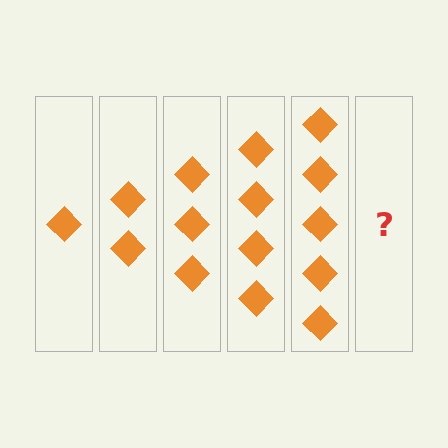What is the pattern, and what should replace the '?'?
The pattern is that each step adds one more diamond. The '?' should be 6 diamonds.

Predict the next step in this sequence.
The next step is 6 diamonds.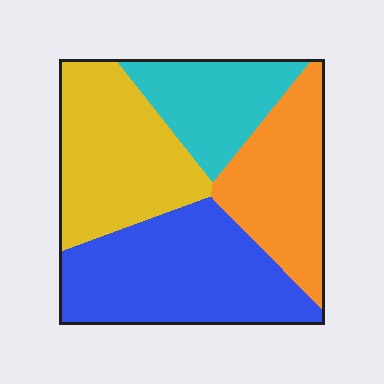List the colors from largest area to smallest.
From largest to smallest: blue, yellow, orange, cyan.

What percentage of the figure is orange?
Orange takes up about one quarter (1/4) of the figure.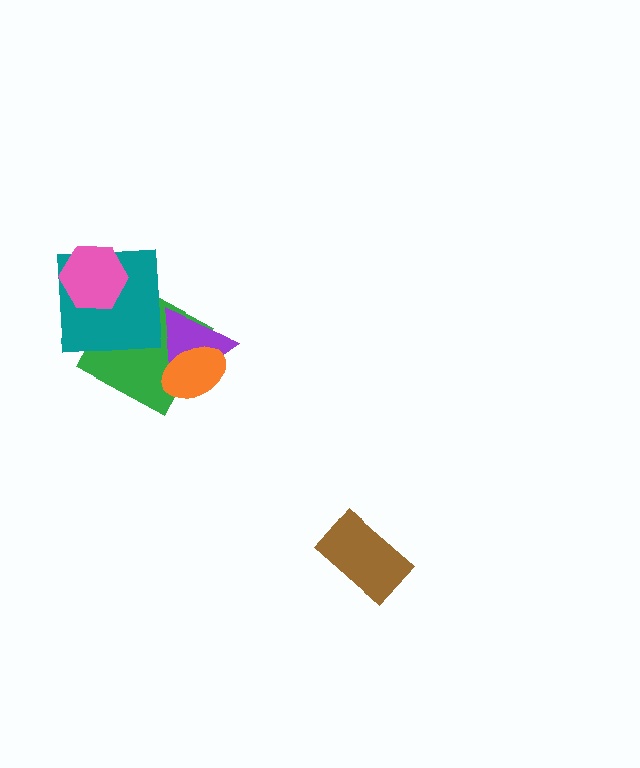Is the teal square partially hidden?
Yes, it is partially covered by another shape.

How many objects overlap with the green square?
3 objects overlap with the green square.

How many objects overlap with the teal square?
2 objects overlap with the teal square.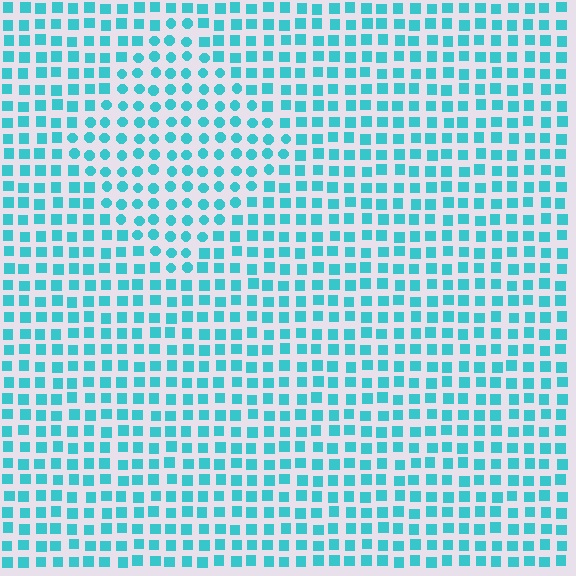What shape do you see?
I see a diamond.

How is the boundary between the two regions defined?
The boundary is defined by a change in element shape: circles inside vs. squares outside. All elements share the same color and spacing.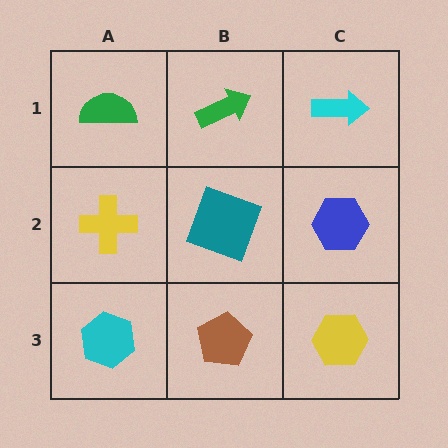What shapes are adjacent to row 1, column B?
A teal square (row 2, column B), a green semicircle (row 1, column A), a cyan arrow (row 1, column C).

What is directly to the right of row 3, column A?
A brown pentagon.